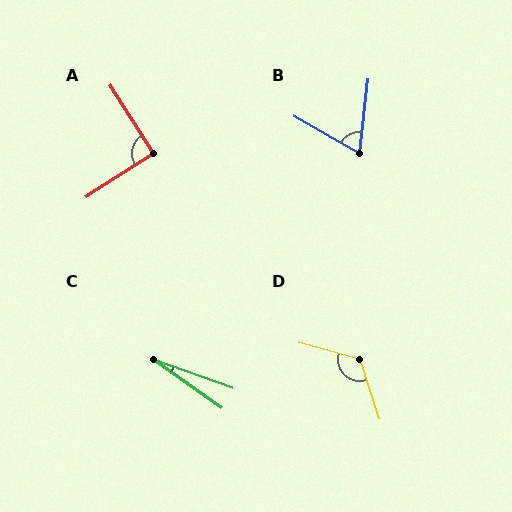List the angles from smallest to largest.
C (15°), B (67°), A (90°), D (123°).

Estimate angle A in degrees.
Approximately 90 degrees.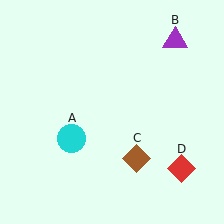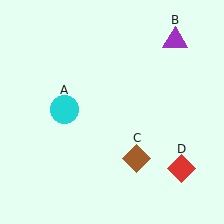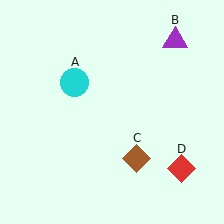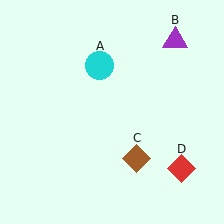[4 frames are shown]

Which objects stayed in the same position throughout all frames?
Purple triangle (object B) and brown diamond (object C) and red diamond (object D) remained stationary.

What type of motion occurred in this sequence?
The cyan circle (object A) rotated clockwise around the center of the scene.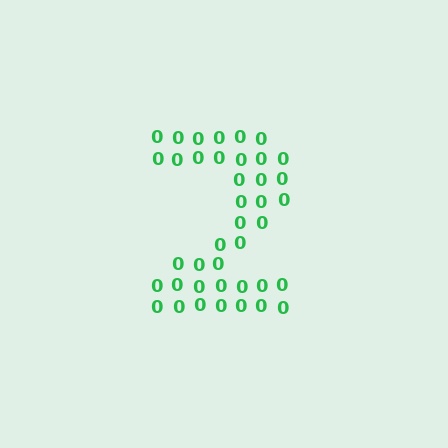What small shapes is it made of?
It is made of small digit 0's.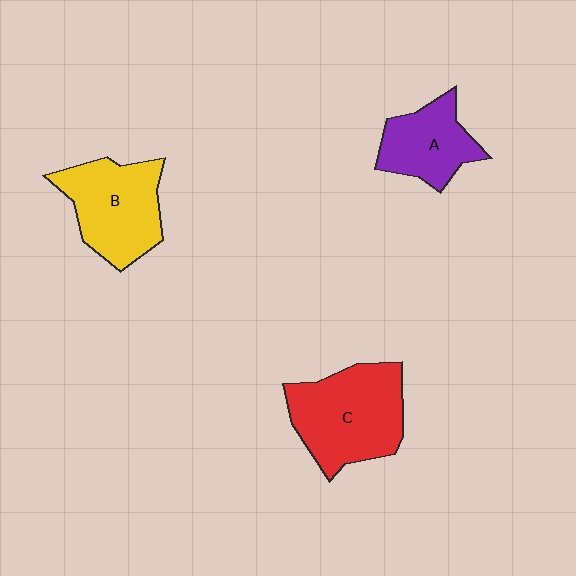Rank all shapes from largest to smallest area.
From largest to smallest: C (red), B (yellow), A (purple).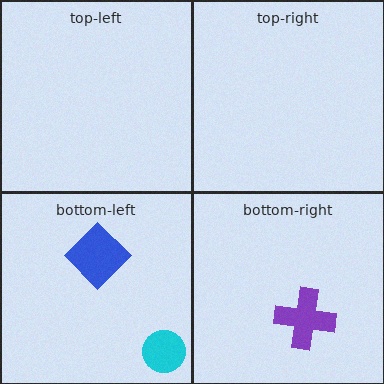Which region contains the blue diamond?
The bottom-left region.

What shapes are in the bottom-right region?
The purple cross.